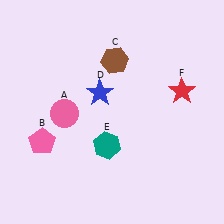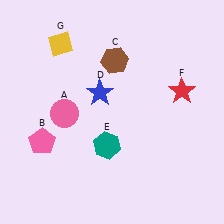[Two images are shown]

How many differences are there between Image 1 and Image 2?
There is 1 difference between the two images.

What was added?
A yellow diamond (G) was added in Image 2.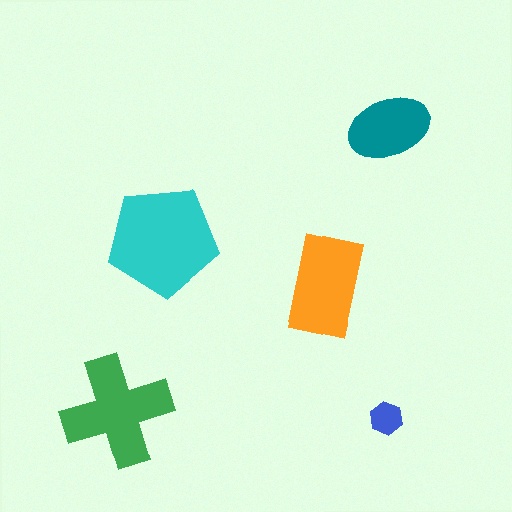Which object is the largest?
The cyan pentagon.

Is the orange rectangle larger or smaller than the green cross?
Smaller.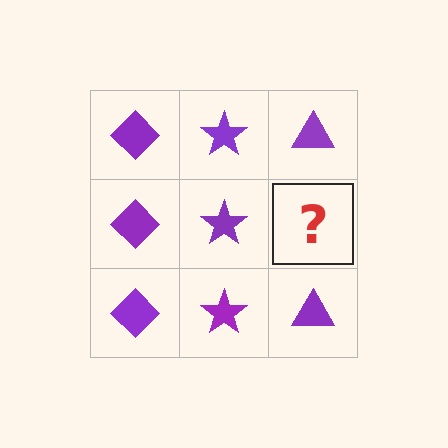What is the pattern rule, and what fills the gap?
The rule is that each column has a consistent shape. The gap should be filled with a purple triangle.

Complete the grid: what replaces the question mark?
The question mark should be replaced with a purple triangle.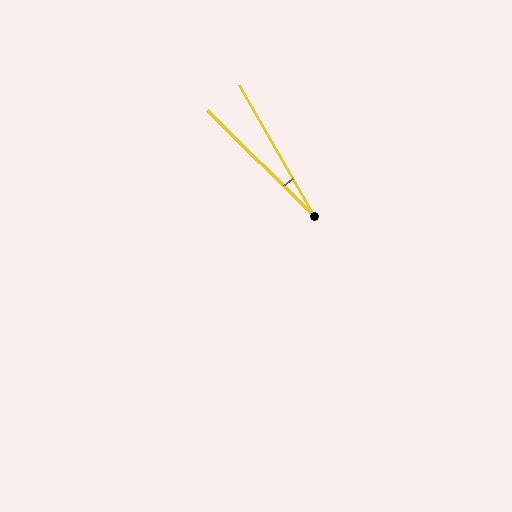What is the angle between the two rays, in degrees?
Approximately 15 degrees.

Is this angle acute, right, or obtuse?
It is acute.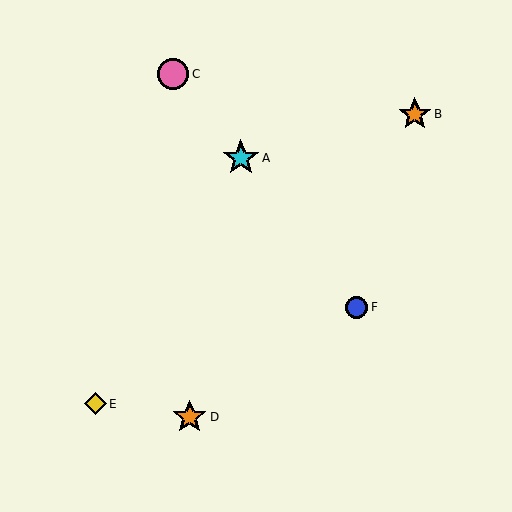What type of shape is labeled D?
Shape D is an orange star.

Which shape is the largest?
The cyan star (labeled A) is the largest.